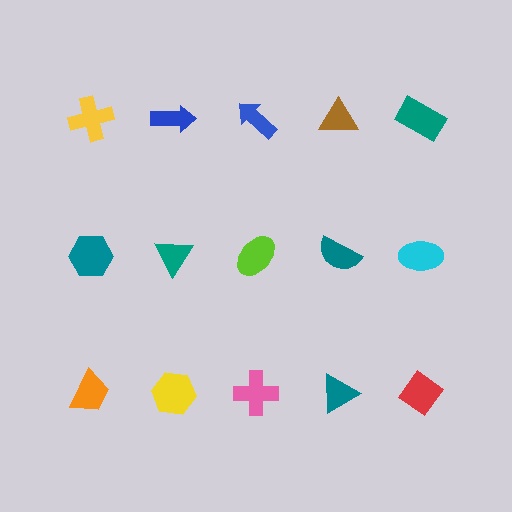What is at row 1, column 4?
A brown triangle.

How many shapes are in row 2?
5 shapes.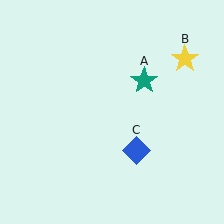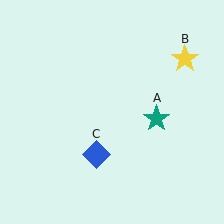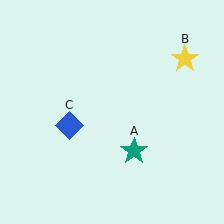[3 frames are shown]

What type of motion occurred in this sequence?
The teal star (object A), blue diamond (object C) rotated clockwise around the center of the scene.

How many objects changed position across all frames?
2 objects changed position: teal star (object A), blue diamond (object C).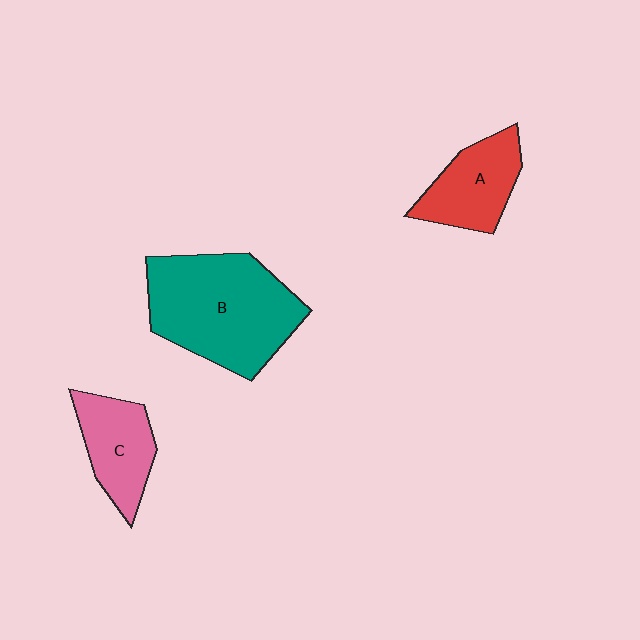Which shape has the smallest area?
Shape C (pink).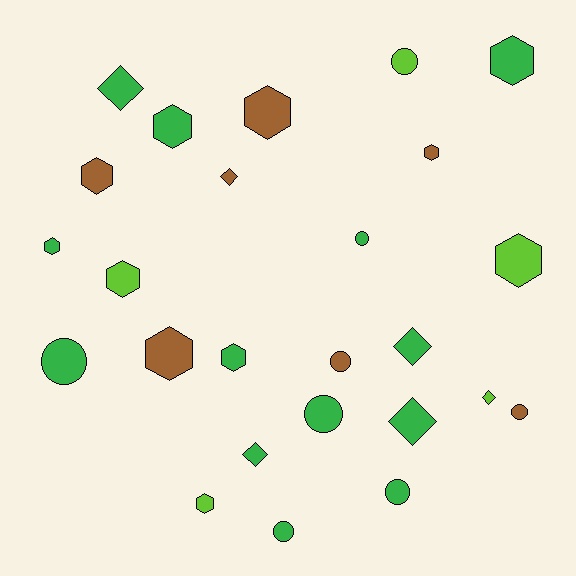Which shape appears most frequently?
Hexagon, with 11 objects.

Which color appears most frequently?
Green, with 13 objects.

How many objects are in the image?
There are 25 objects.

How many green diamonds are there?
There are 4 green diamonds.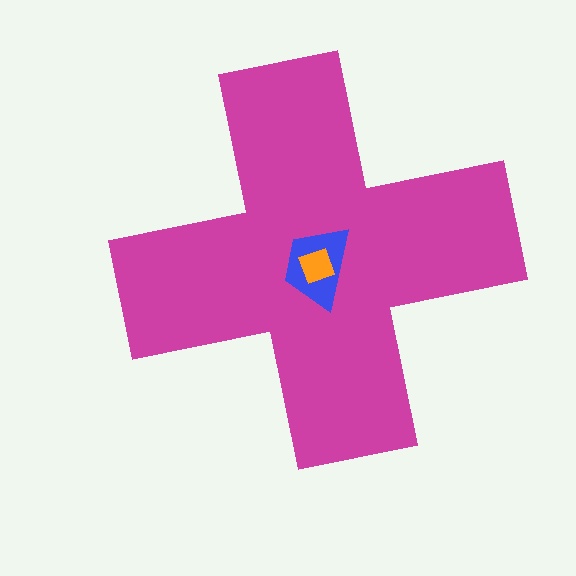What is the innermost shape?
The orange diamond.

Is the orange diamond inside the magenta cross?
Yes.